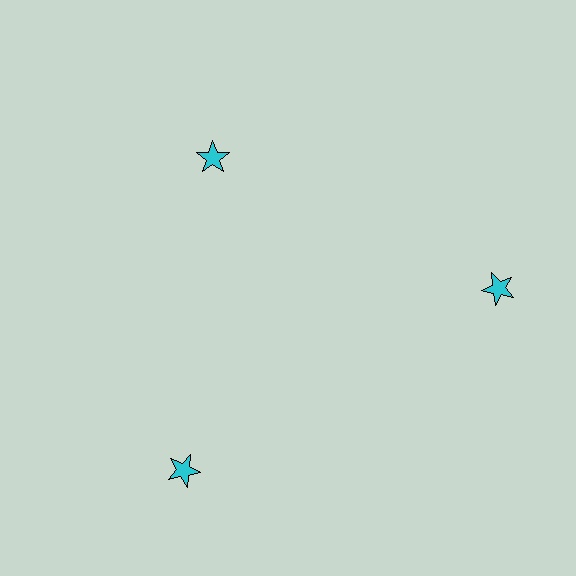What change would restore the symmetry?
The symmetry would be restored by moving it outward, back onto the ring so that all 3 stars sit at equal angles and equal distance from the center.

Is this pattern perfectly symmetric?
No. The 3 cyan stars are arranged in a ring, but one element near the 11 o'clock position is pulled inward toward the center, breaking the 3-fold rotational symmetry.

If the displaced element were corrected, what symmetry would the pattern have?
It would have 3-fold rotational symmetry — the pattern would map onto itself every 120 degrees.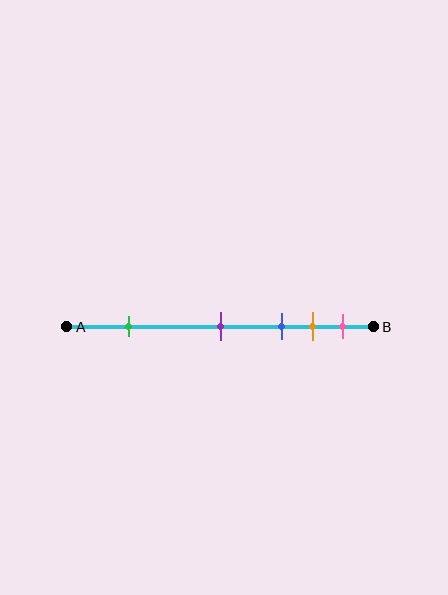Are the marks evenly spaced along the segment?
No, the marks are not evenly spaced.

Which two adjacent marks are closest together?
The orange and pink marks are the closest adjacent pair.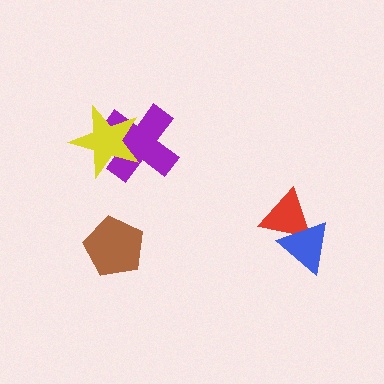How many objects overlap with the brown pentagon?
0 objects overlap with the brown pentagon.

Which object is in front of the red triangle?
The blue triangle is in front of the red triangle.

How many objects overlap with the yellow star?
1 object overlaps with the yellow star.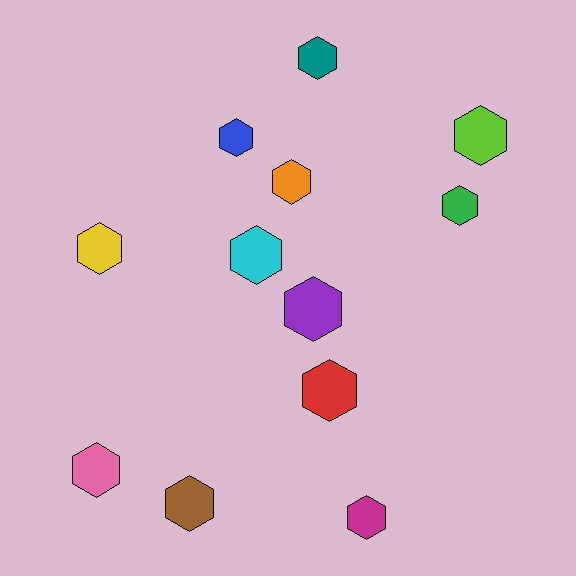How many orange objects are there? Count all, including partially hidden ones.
There is 1 orange object.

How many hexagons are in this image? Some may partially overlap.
There are 12 hexagons.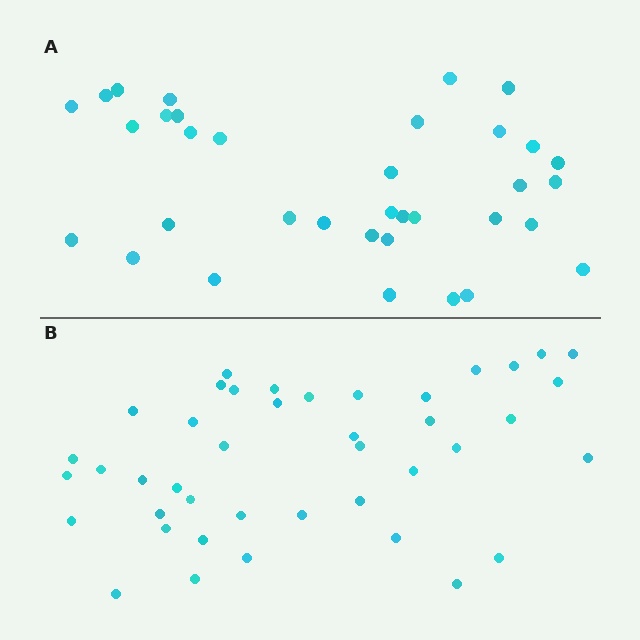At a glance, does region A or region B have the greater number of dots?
Region B (the bottom region) has more dots.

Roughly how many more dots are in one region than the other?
Region B has roughly 8 or so more dots than region A.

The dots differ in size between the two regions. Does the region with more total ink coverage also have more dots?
No. Region A has more total ink coverage because its dots are larger, but region B actually contains more individual dots. Total area can be misleading — the number of items is what matters here.